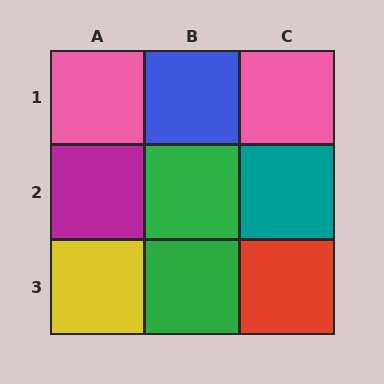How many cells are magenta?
1 cell is magenta.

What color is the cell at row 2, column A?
Magenta.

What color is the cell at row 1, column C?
Pink.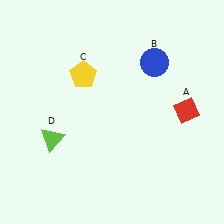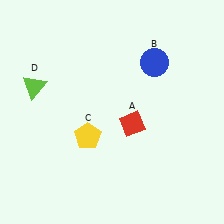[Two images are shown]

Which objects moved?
The objects that moved are: the red diamond (A), the yellow pentagon (C), the lime triangle (D).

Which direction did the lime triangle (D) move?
The lime triangle (D) moved up.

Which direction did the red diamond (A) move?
The red diamond (A) moved left.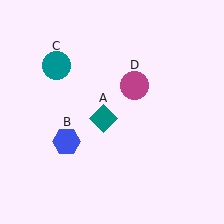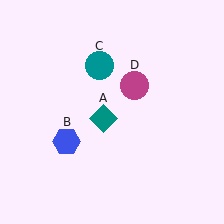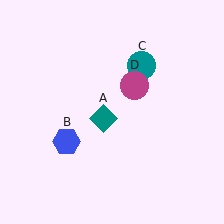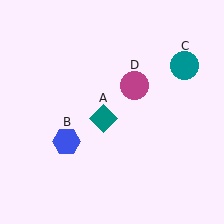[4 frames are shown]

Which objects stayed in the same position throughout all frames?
Teal diamond (object A) and blue hexagon (object B) and magenta circle (object D) remained stationary.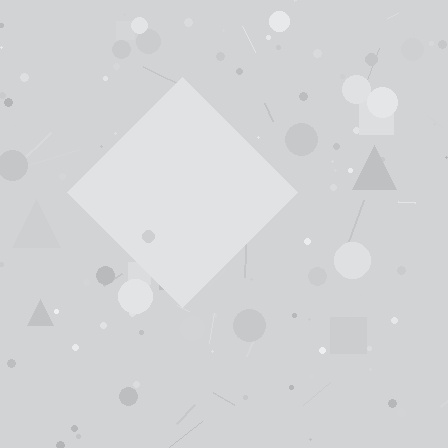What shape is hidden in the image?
A diamond is hidden in the image.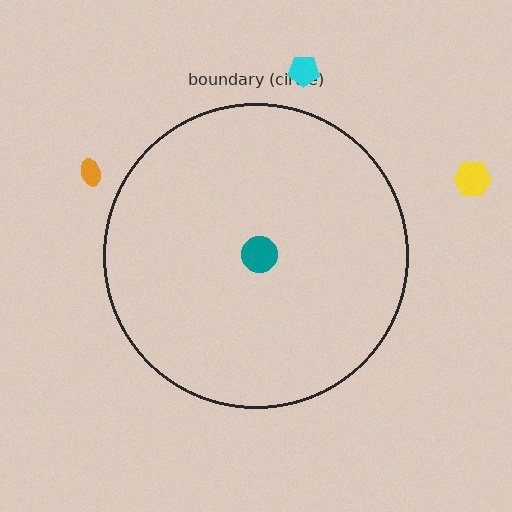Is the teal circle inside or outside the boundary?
Inside.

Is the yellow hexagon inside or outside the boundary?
Outside.